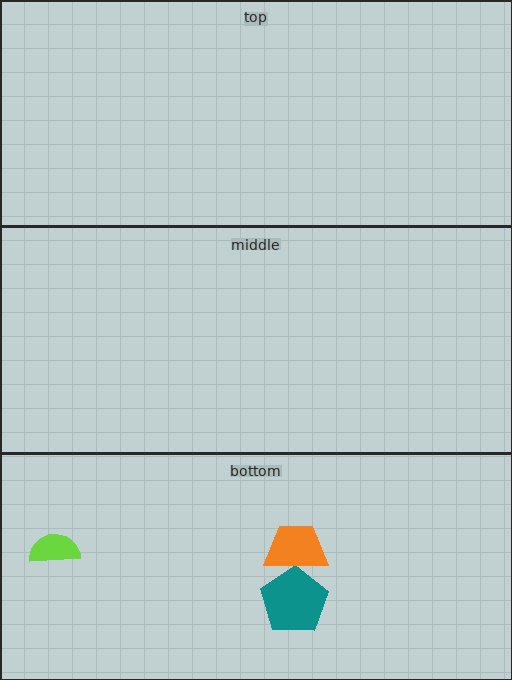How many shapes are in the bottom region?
3.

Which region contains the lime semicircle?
The bottom region.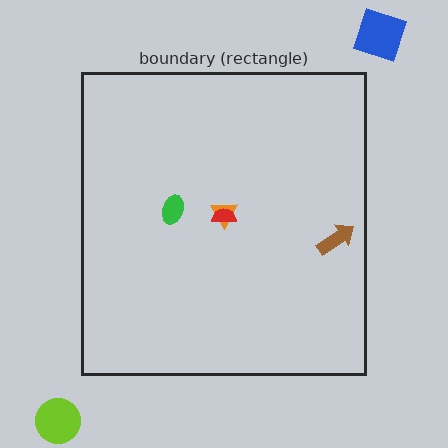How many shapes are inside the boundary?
4 inside, 2 outside.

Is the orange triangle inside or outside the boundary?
Inside.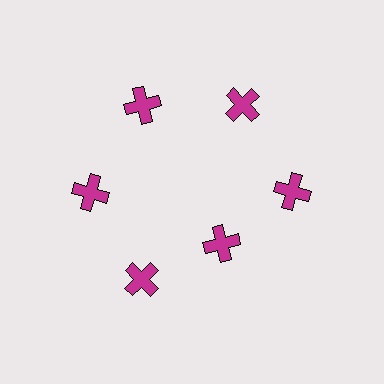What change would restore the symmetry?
The symmetry would be restored by moving it outward, back onto the ring so that all 6 crosses sit at equal angles and equal distance from the center.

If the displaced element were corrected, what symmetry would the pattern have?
It would have 6-fold rotational symmetry — the pattern would map onto itself every 60 degrees.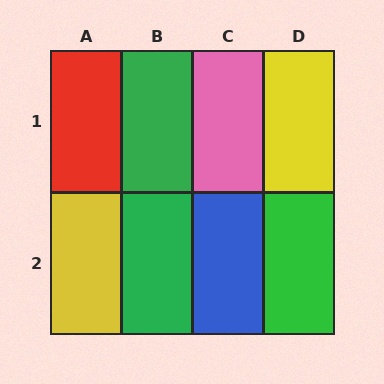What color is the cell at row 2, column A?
Yellow.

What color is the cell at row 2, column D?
Green.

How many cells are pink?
1 cell is pink.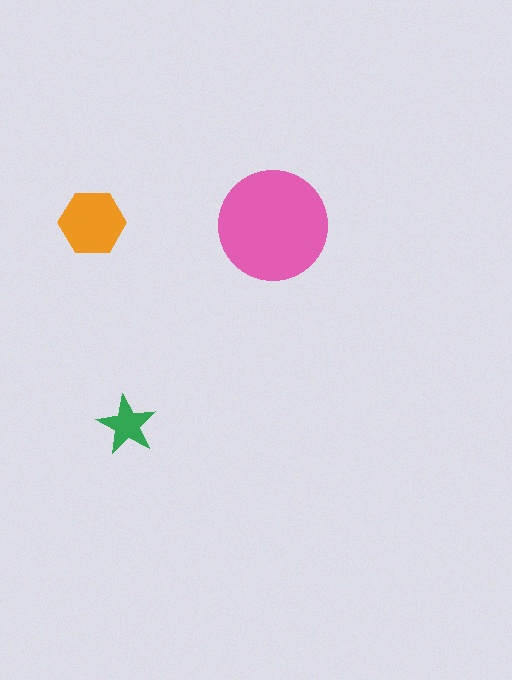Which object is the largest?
The pink circle.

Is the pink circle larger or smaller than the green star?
Larger.